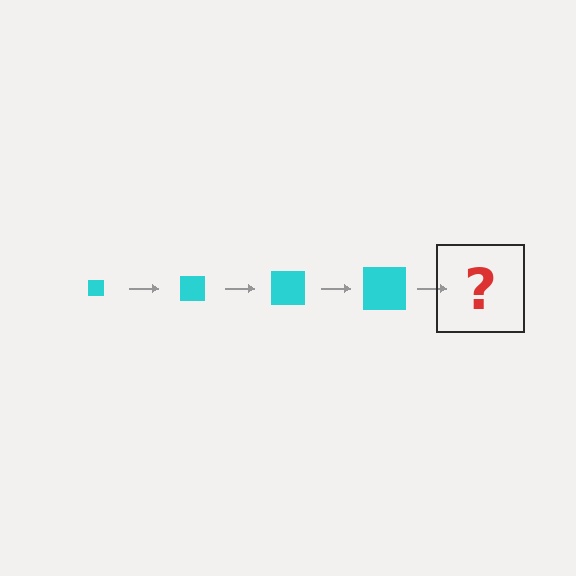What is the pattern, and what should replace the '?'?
The pattern is that the square gets progressively larger each step. The '?' should be a cyan square, larger than the previous one.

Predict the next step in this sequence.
The next step is a cyan square, larger than the previous one.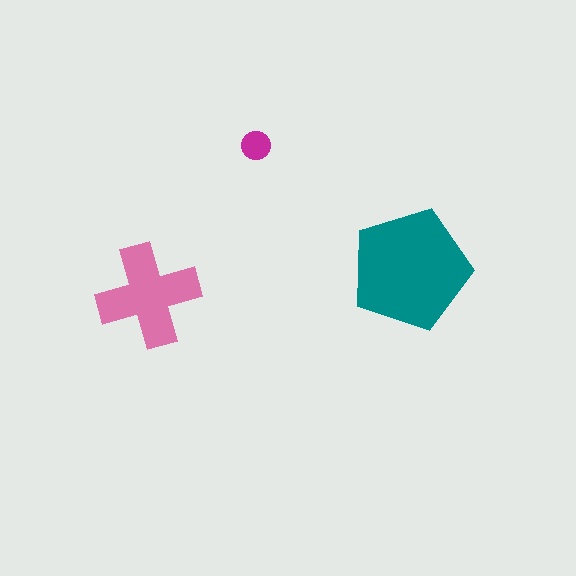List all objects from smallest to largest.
The magenta circle, the pink cross, the teal pentagon.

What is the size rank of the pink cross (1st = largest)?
2nd.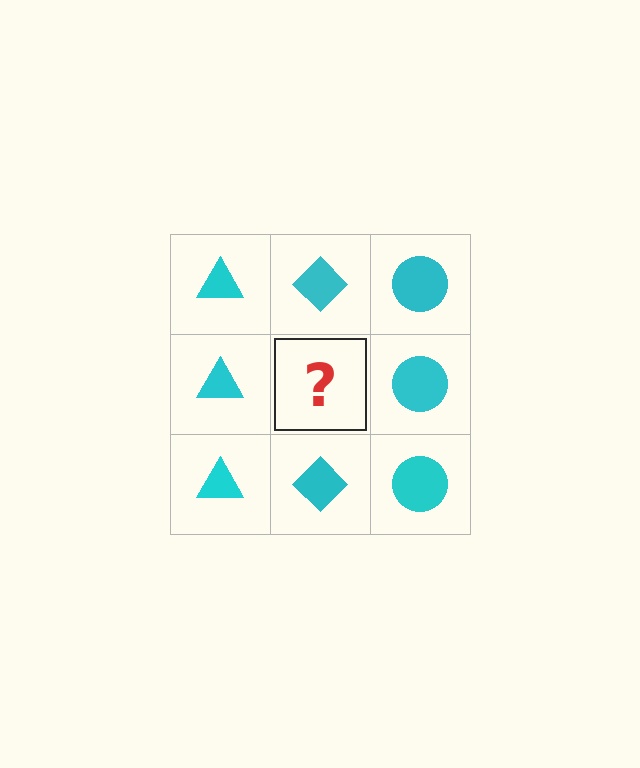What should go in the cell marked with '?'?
The missing cell should contain a cyan diamond.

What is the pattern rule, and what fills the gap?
The rule is that each column has a consistent shape. The gap should be filled with a cyan diamond.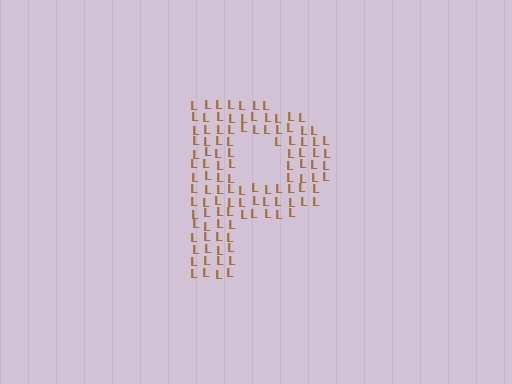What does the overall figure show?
The overall figure shows the letter P.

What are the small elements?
The small elements are letter L's.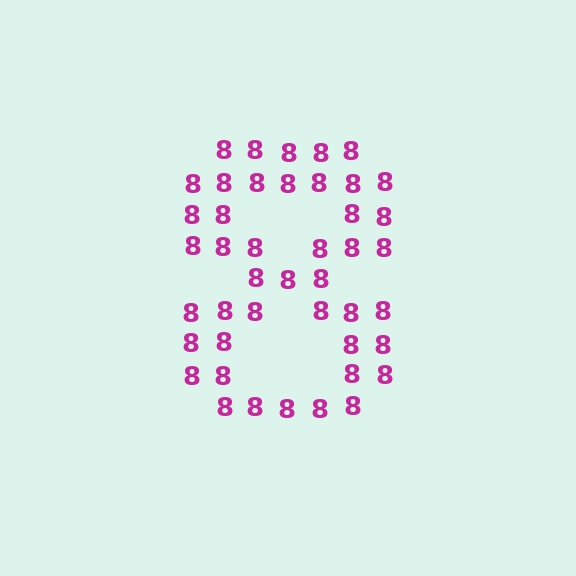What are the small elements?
The small elements are digit 8's.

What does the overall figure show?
The overall figure shows the digit 8.